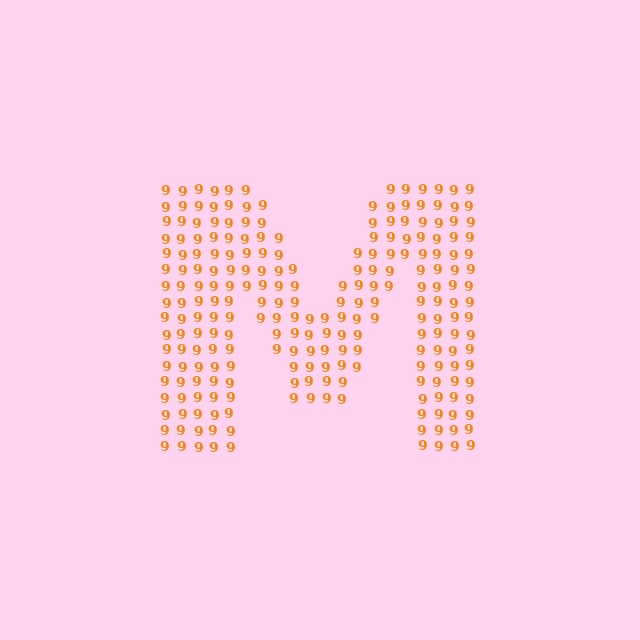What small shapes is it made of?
It is made of small digit 9's.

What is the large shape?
The large shape is the letter M.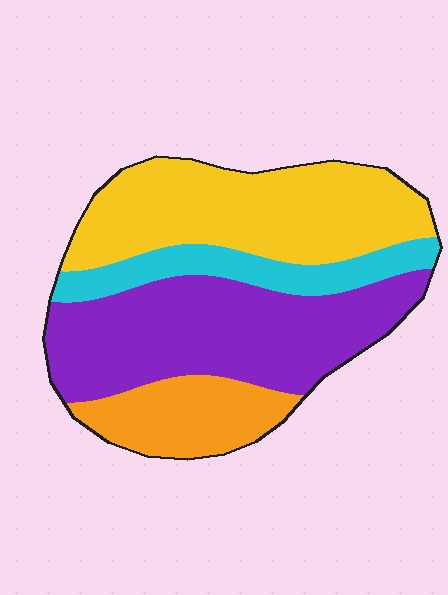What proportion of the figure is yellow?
Yellow takes up about one third (1/3) of the figure.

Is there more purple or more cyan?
Purple.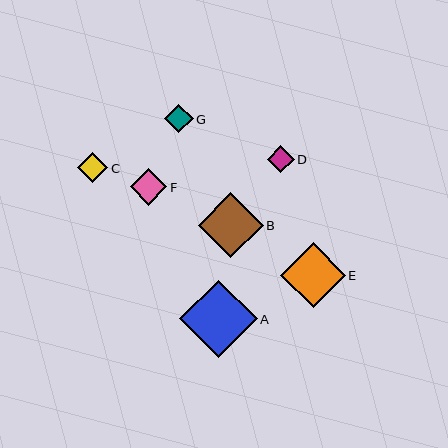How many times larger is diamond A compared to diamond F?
Diamond A is approximately 2.1 times the size of diamond F.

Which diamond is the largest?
Diamond A is the largest with a size of approximately 78 pixels.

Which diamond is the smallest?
Diamond D is the smallest with a size of approximately 27 pixels.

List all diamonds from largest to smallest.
From largest to smallest: A, B, E, F, C, G, D.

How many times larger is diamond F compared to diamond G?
Diamond F is approximately 1.3 times the size of diamond G.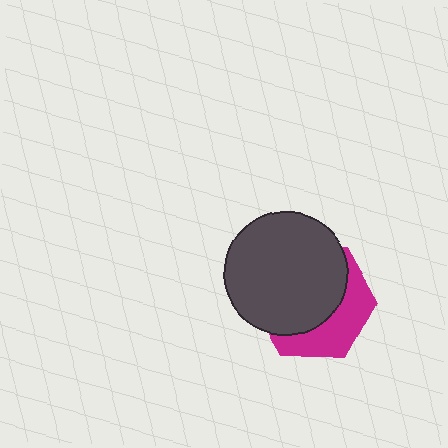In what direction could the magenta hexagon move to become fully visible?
The magenta hexagon could move toward the lower-right. That would shift it out from behind the dark gray circle entirely.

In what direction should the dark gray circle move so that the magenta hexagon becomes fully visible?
The dark gray circle should move toward the upper-left. That is the shortest direction to clear the overlap and leave the magenta hexagon fully visible.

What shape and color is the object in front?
The object in front is a dark gray circle.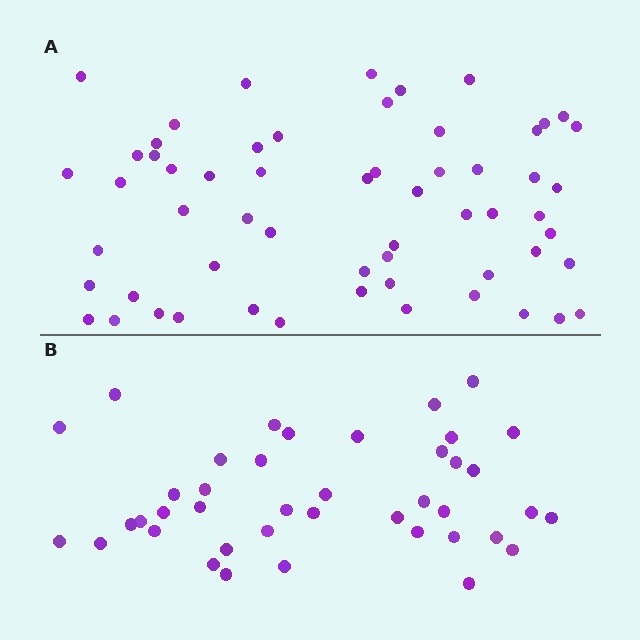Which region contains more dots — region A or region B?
Region A (the top region) has more dots.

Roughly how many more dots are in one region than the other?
Region A has approximately 20 more dots than region B.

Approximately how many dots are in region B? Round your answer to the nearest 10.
About 40 dots. (The exact count is 41, which rounds to 40.)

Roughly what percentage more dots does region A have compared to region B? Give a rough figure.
About 45% more.